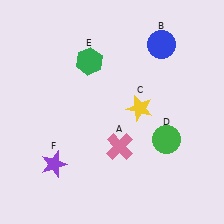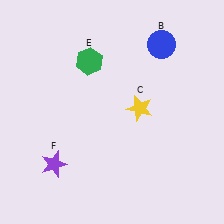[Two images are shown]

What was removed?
The pink cross (A), the green circle (D) were removed in Image 2.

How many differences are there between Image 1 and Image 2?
There are 2 differences between the two images.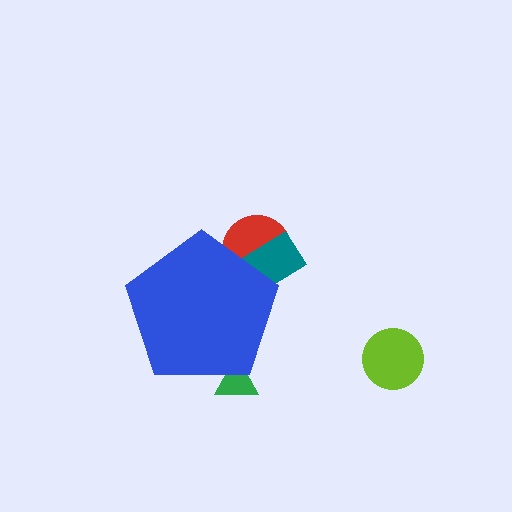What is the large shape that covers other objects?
A blue pentagon.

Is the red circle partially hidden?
Yes, the red circle is partially hidden behind the blue pentagon.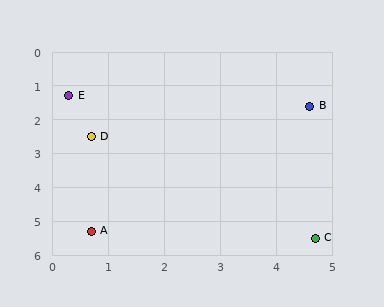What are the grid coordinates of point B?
Point B is at approximately (4.6, 1.6).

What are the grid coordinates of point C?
Point C is at approximately (4.7, 5.5).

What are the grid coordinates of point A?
Point A is at approximately (0.7, 5.3).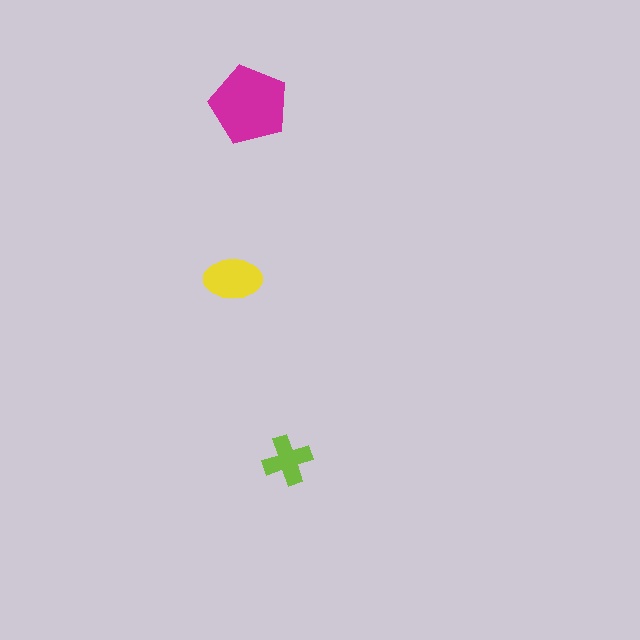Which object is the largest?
The magenta pentagon.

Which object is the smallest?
The lime cross.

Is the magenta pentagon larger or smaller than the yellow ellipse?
Larger.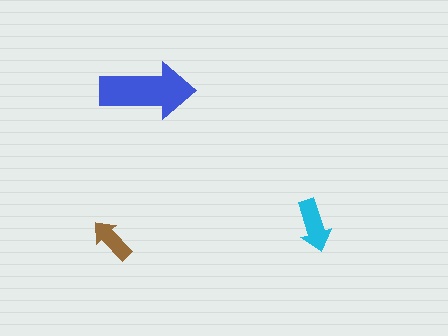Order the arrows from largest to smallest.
the blue one, the cyan one, the brown one.